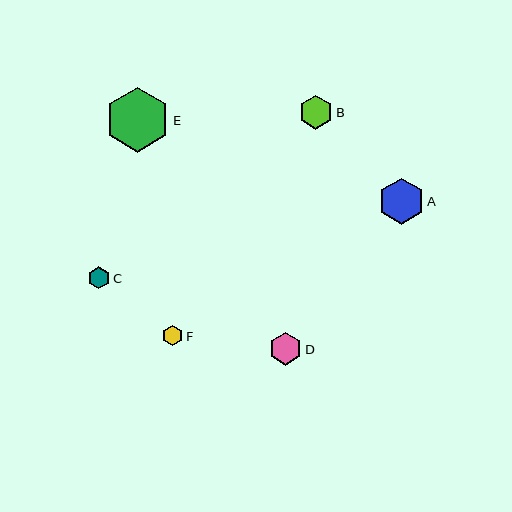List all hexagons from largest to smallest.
From largest to smallest: E, A, B, D, C, F.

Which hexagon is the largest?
Hexagon E is the largest with a size of approximately 65 pixels.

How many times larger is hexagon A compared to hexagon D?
Hexagon A is approximately 1.4 times the size of hexagon D.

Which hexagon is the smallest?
Hexagon F is the smallest with a size of approximately 20 pixels.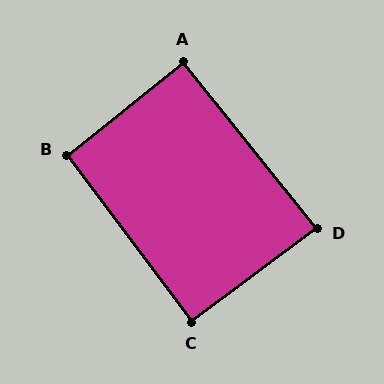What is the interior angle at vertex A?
Approximately 90 degrees (approximately right).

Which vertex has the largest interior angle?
B, at approximately 92 degrees.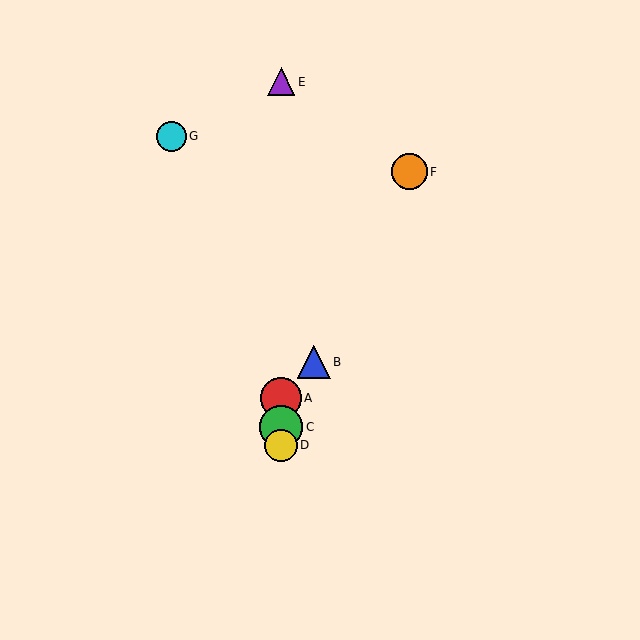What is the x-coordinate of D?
Object D is at x≈281.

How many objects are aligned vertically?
4 objects (A, C, D, E) are aligned vertically.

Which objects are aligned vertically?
Objects A, C, D, E are aligned vertically.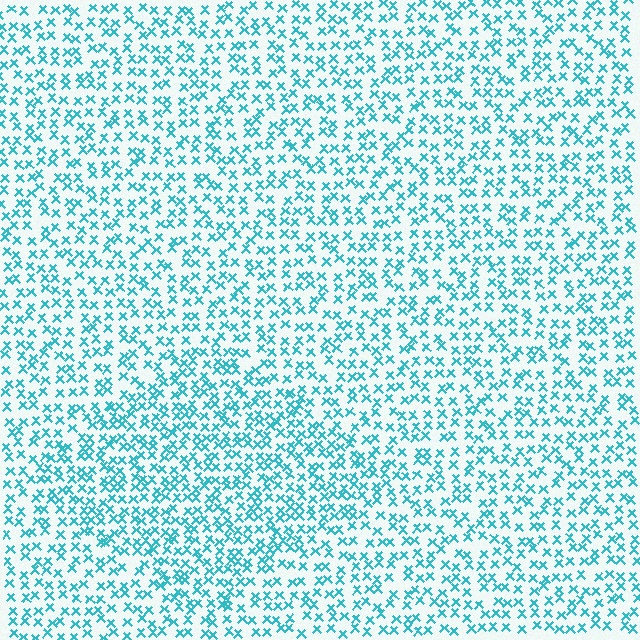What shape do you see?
I see a diamond.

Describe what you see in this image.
The image contains small cyan elements arranged at two different densities. A diamond-shaped region is visible where the elements are more densely packed than the surrounding area.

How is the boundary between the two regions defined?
The boundary is defined by a change in element density (approximately 1.5x ratio). All elements are the same color, size, and shape.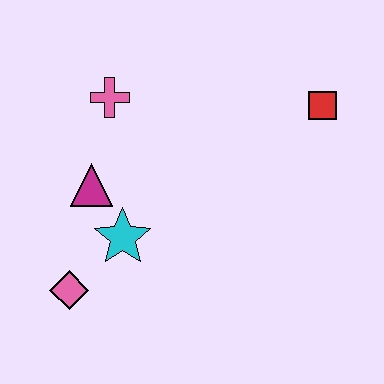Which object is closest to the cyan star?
The magenta triangle is closest to the cyan star.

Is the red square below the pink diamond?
No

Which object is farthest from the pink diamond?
The red square is farthest from the pink diamond.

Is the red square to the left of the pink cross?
No